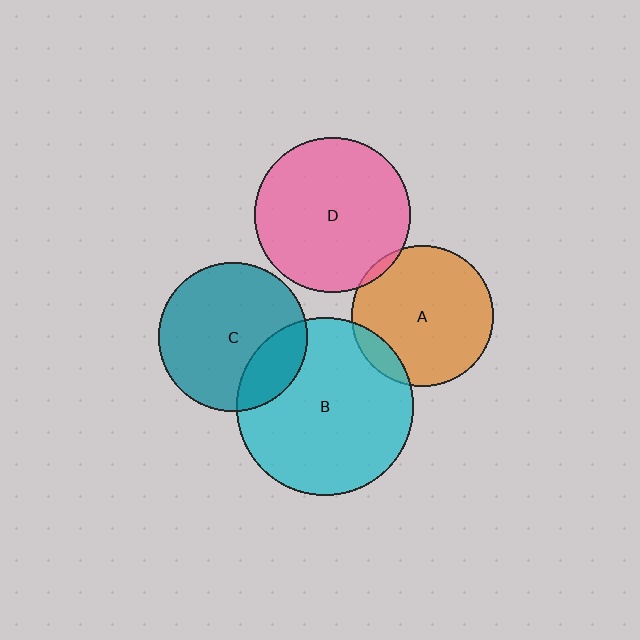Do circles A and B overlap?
Yes.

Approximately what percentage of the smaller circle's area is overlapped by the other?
Approximately 10%.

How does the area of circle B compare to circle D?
Approximately 1.3 times.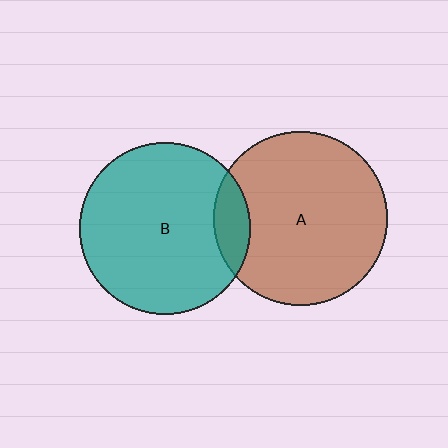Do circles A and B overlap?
Yes.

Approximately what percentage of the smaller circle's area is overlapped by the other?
Approximately 10%.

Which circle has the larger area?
Circle A (brown).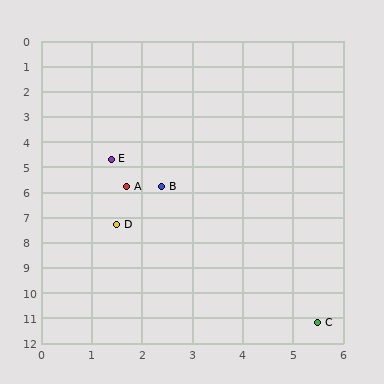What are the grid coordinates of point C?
Point C is at approximately (5.5, 11.2).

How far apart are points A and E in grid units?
Points A and E are about 1.1 grid units apart.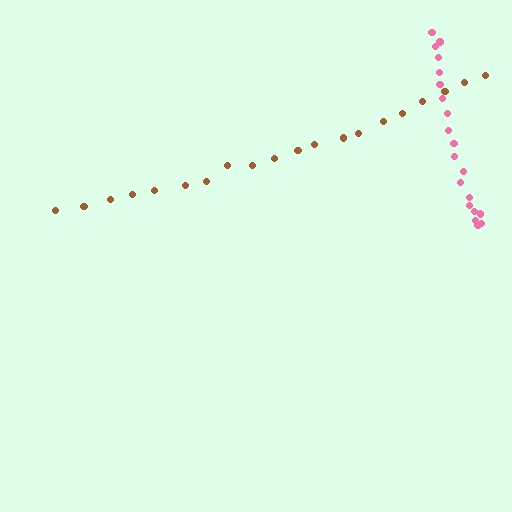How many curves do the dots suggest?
There are 2 distinct paths.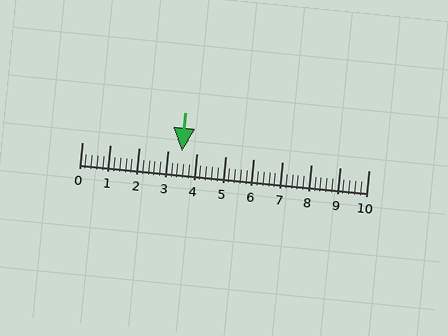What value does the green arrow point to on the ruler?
The green arrow points to approximately 3.5.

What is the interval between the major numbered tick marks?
The major tick marks are spaced 1 units apart.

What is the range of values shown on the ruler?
The ruler shows values from 0 to 10.